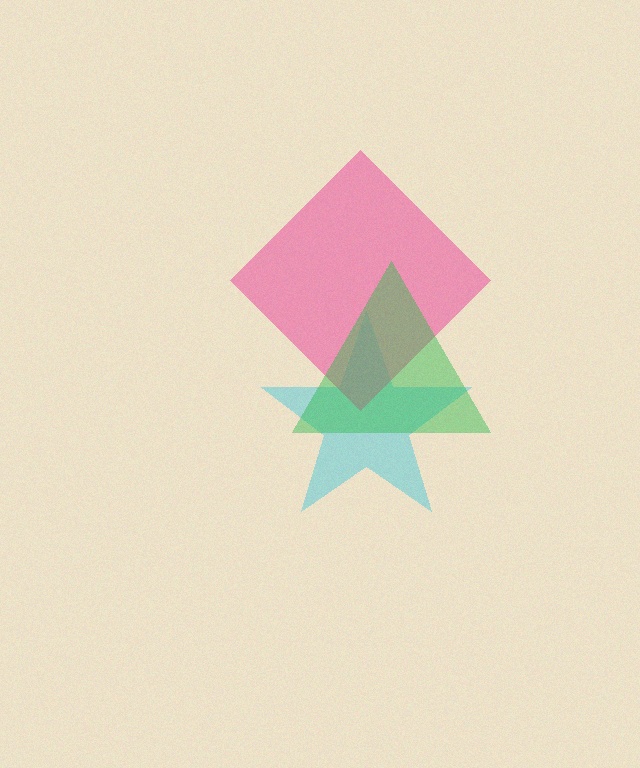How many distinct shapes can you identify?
There are 3 distinct shapes: a cyan star, a pink diamond, a green triangle.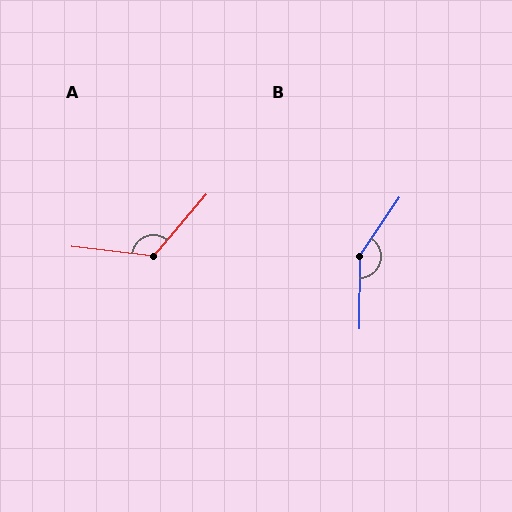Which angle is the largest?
B, at approximately 146 degrees.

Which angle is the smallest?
A, at approximately 124 degrees.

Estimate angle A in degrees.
Approximately 124 degrees.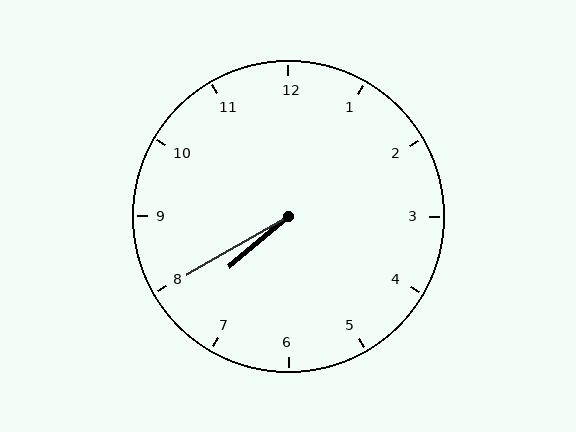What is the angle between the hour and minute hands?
Approximately 10 degrees.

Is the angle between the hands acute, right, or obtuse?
It is acute.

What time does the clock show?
7:40.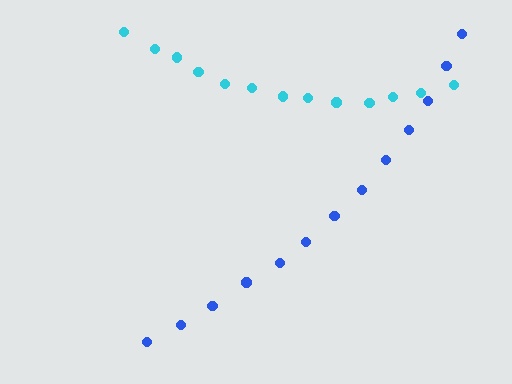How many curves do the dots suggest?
There are 2 distinct paths.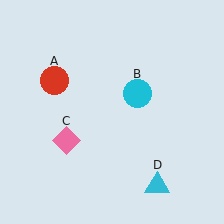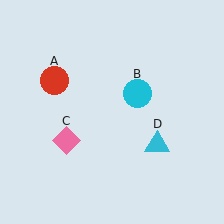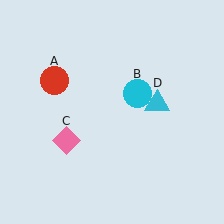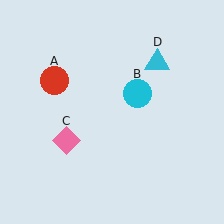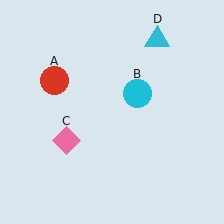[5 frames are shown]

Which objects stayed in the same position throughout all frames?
Red circle (object A) and cyan circle (object B) and pink diamond (object C) remained stationary.